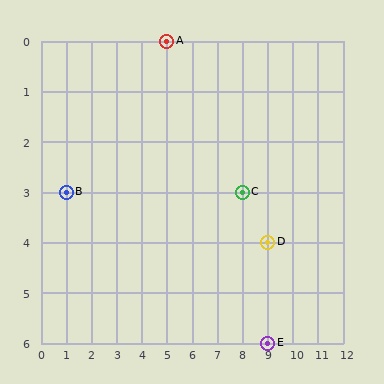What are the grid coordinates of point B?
Point B is at grid coordinates (1, 3).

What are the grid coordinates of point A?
Point A is at grid coordinates (5, 0).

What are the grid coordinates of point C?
Point C is at grid coordinates (8, 3).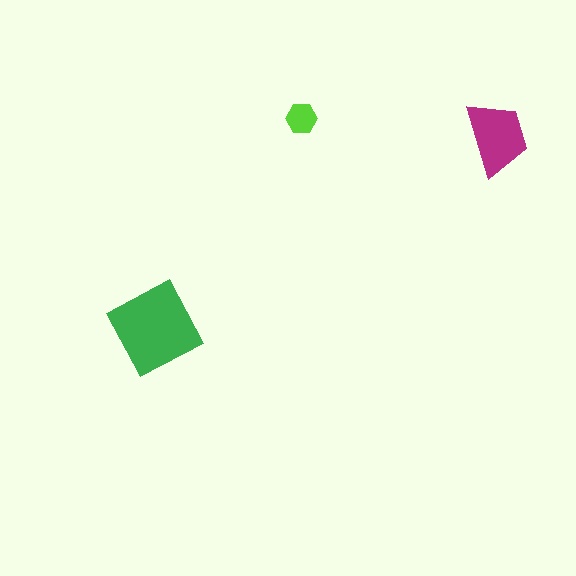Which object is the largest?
The green square.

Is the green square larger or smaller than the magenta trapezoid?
Larger.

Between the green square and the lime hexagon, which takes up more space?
The green square.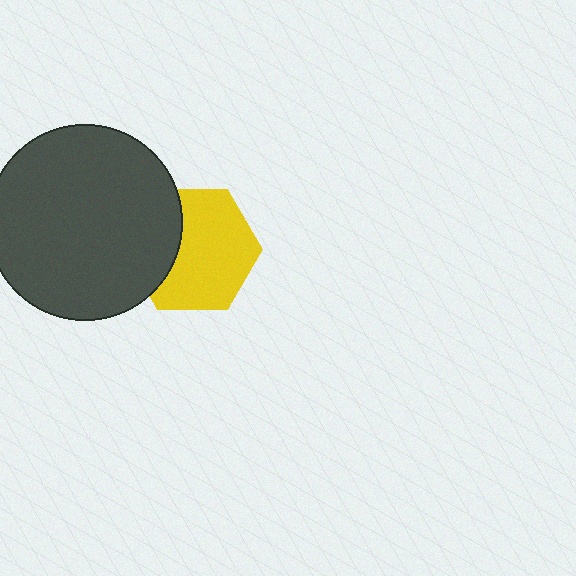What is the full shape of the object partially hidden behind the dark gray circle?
The partially hidden object is a yellow hexagon.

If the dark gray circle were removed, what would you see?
You would see the complete yellow hexagon.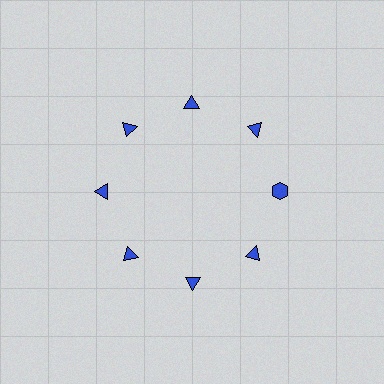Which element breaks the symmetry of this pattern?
The blue hexagon at roughly the 3 o'clock position breaks the symmetry. All other shapes are blue triangles.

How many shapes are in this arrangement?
There are 8 shapes arranged in a ring pattern.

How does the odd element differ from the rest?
It has a different shape: hexagon instead of triangle.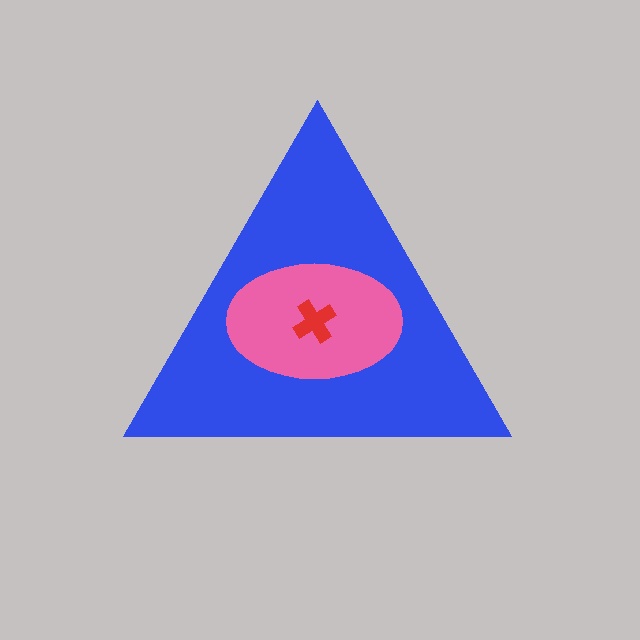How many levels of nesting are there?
3.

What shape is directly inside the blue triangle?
The pink ellipse.